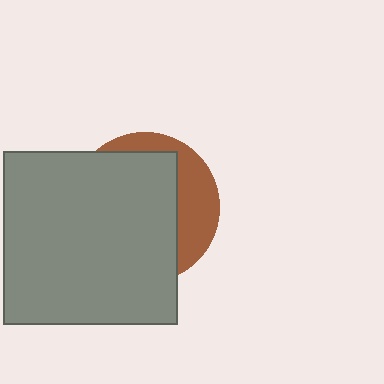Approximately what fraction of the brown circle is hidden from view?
Roughly 70% of the brown circle is hidden behind the gray rectangle.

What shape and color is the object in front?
The object in front is a gray rectangle.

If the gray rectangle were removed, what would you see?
You would see the complete brown circle.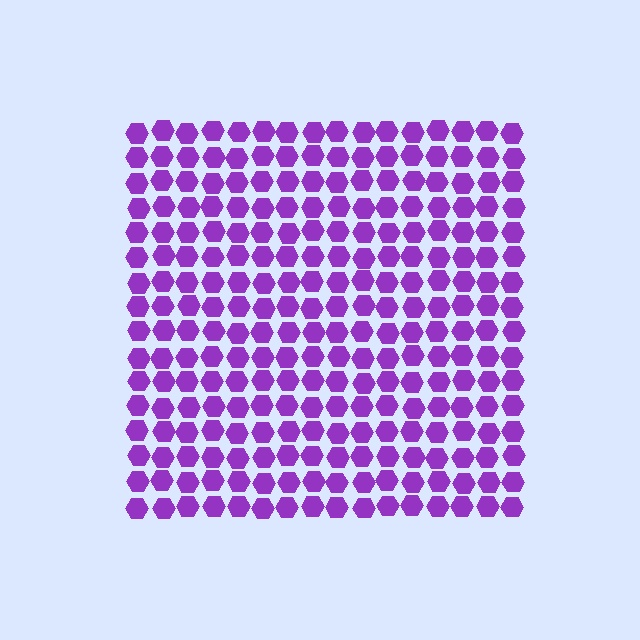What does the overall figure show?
The overall figure shows a square.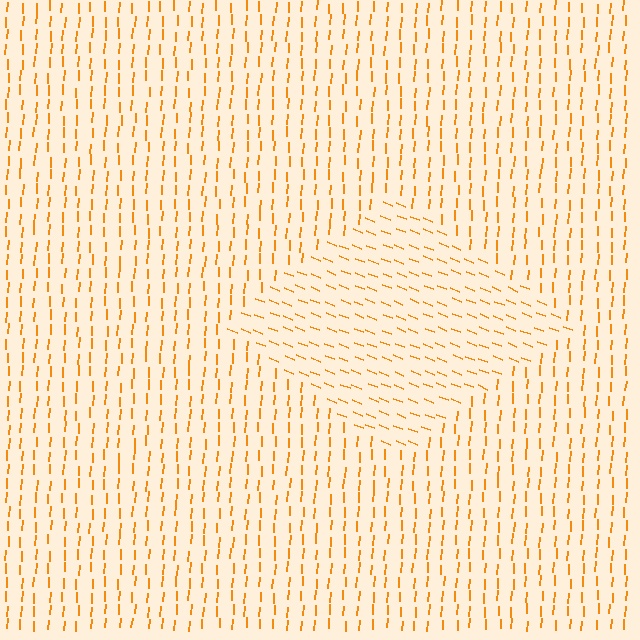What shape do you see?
I see a diamond.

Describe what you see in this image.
The image is filled with small orange line segments. A diamond region in the image has lines oriented differently from the surrounding lines, creating a visible texture boundary.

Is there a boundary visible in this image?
Yes, there is a texture boundary formed by a change in line orientation.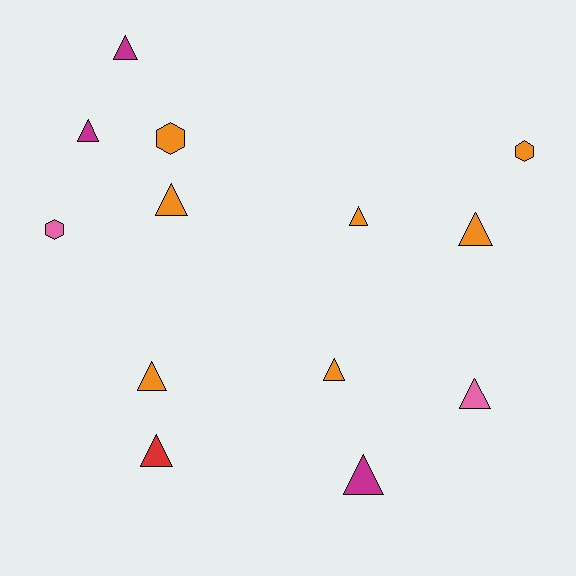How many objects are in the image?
There are 13 objects.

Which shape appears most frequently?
Triangle, with 10 objects.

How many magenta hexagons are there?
There are no magenta hexagons.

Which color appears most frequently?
Orange, with 7 objects.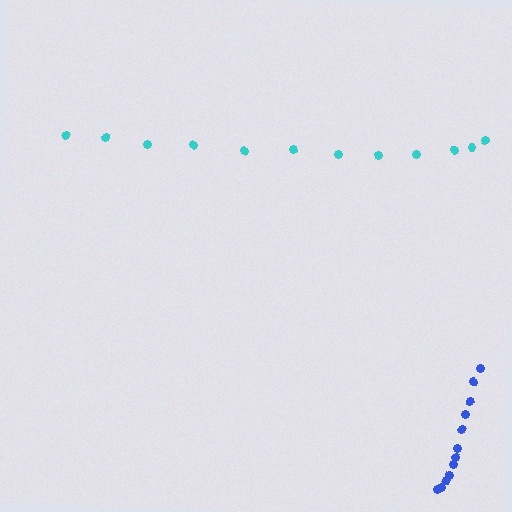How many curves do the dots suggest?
There are 2 distinct paths.